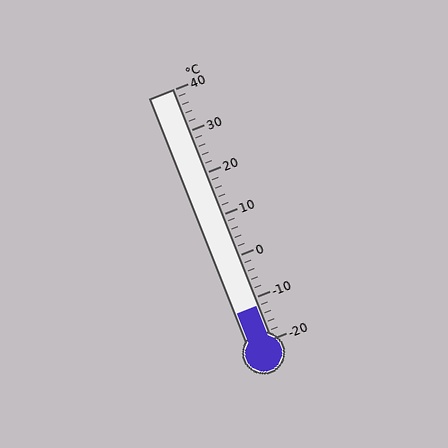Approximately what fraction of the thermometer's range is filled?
The thermometer is filled to approximately 15% of its range.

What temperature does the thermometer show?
The thermometer shows approximately -12°C.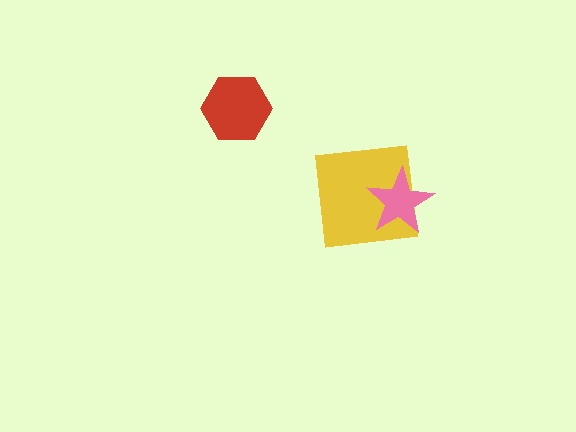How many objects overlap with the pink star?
1 object overlaps with the pink star.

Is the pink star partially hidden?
No, no other shape covers it.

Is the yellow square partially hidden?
Yes, it is partially covered by another shape.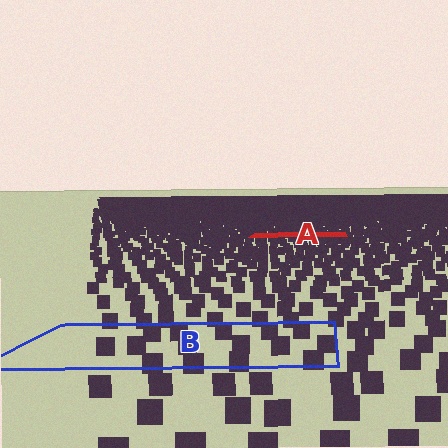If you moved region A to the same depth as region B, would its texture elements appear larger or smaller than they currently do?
They would appear larger. At a closer depth, the same texture elements are projected at a bigger on-screen size.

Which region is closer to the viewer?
Region B is closer. The texture elements there are larger and more spread out.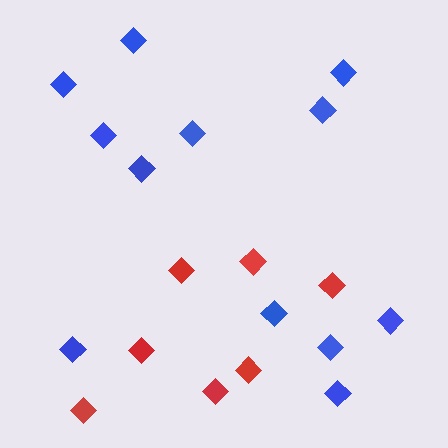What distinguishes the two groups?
There are 2 groups: one group of blue diamonds (12) and one group of red diamonds (7).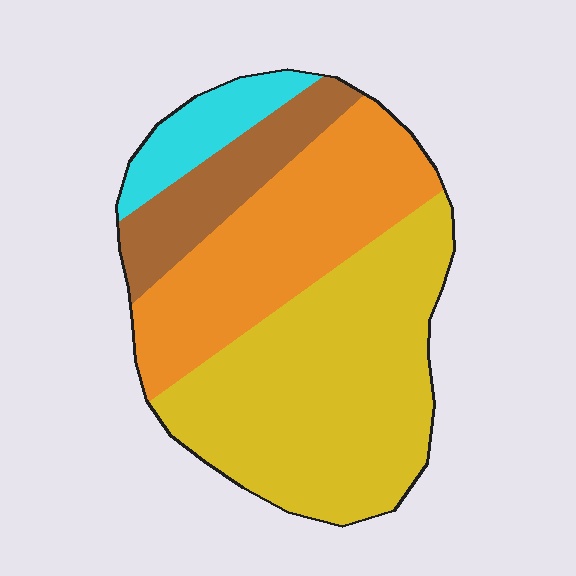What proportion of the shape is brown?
Brown covers 14% of the shape.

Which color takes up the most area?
Yellow, at roughly 45%.